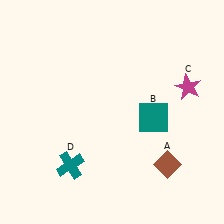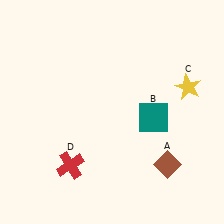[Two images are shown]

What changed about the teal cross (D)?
In Image 1, D is teal. In Image 2, it changed to red.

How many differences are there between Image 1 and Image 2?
There are 2 differences between the two images.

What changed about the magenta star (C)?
In Image 1, C is magenta. In Image 2, it changed to yellow.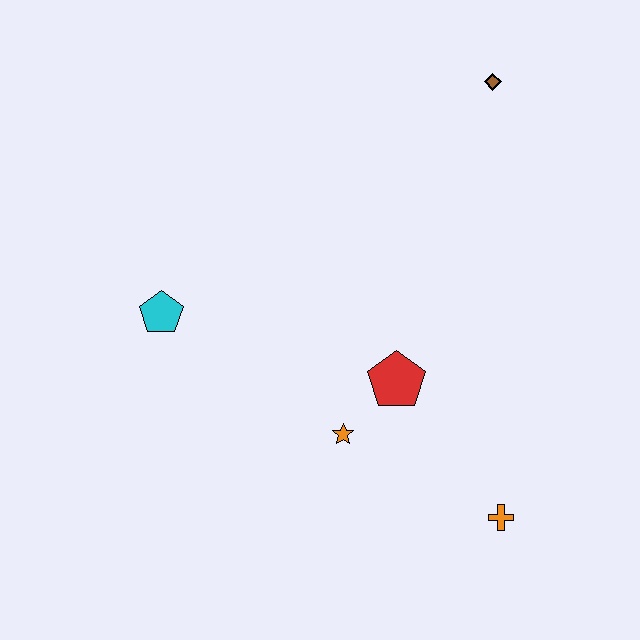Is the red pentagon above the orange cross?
Yes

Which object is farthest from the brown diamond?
The orange cross is farthest from the brown diamond.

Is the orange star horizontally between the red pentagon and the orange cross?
No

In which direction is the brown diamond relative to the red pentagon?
The brown diamond is above the red pentagon.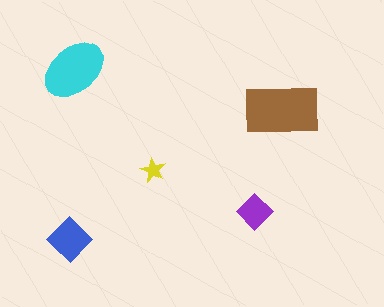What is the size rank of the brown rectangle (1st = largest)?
1st.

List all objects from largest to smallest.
The brown rectangle, the cyan ellipse, the blue diamond, the purple diamond, the yellow star.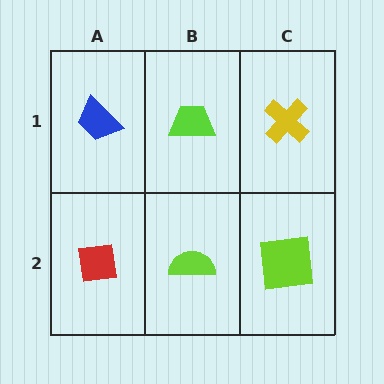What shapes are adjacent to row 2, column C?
A yellow cross (row 1, column C), a lime semicircle (row 2, column B).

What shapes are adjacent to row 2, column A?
A blue trapezoid (row 1, column A), a lime semicircle (row 2, column B).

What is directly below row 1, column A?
A red square.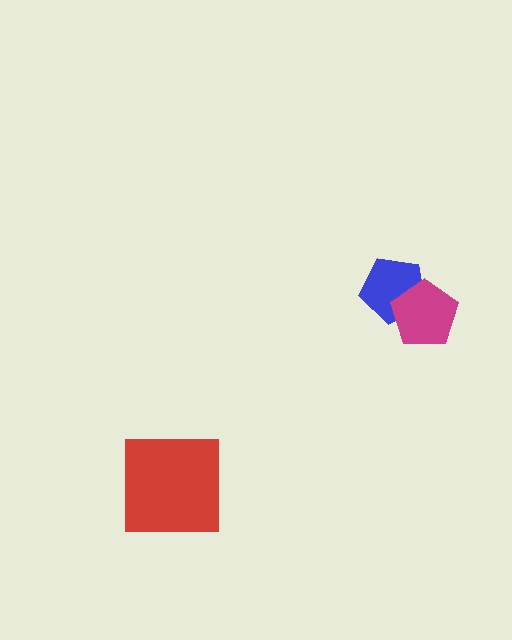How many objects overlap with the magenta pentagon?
1 object overlaps with the magenta pentagon.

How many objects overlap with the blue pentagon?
1 object overlaps with the blue pentagon.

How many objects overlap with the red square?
0 objects overlap with the red square.